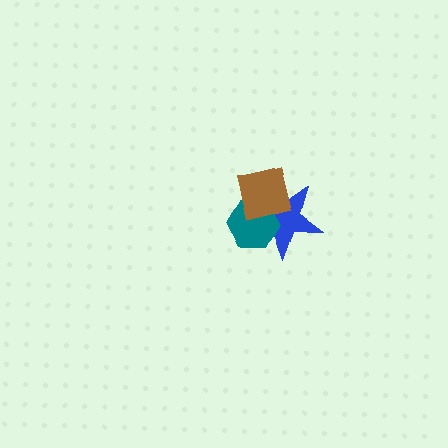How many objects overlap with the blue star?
2 objects overlap with the blue star.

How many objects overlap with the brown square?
2 objects overlap with the brown square.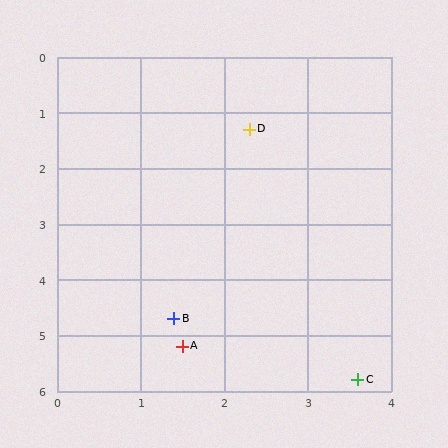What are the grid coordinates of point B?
Point B is at approximately (1.4, 4.7).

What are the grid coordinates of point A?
Point A is at approximately (1.5, 5.2).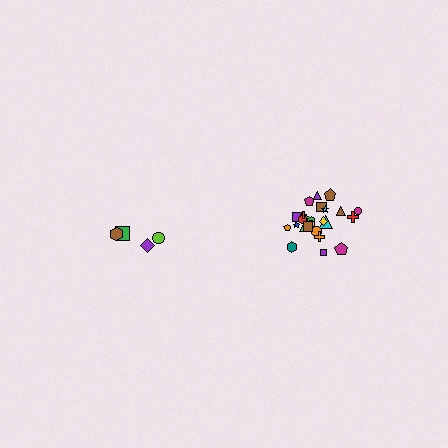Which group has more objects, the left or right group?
The right group.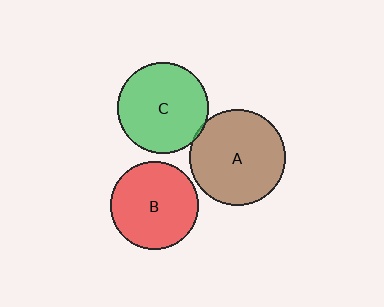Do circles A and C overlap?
Yes.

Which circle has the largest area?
Circle A (brown).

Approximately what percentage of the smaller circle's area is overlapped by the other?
Approximately 5%.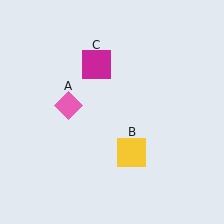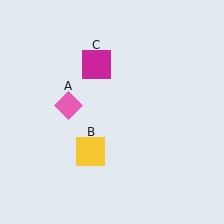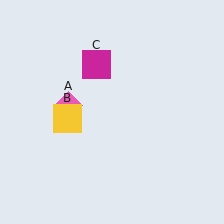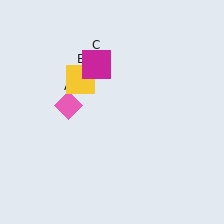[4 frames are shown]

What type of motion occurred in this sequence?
The yellow square (object B) rotated clockwise around the center of the scene.